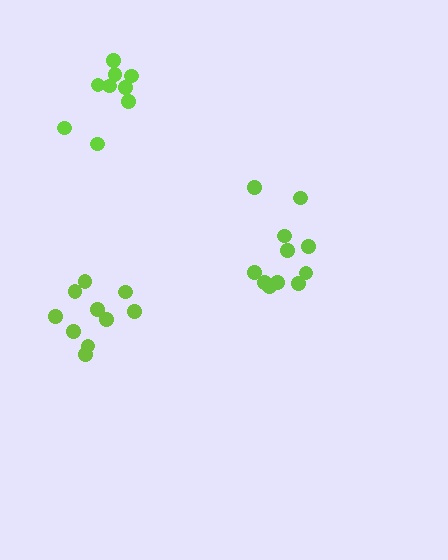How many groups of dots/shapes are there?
There are 3 groups.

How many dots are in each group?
Group 1: 9 dots, Group 2: 10 dots, Group 3: 11 dots (30 total).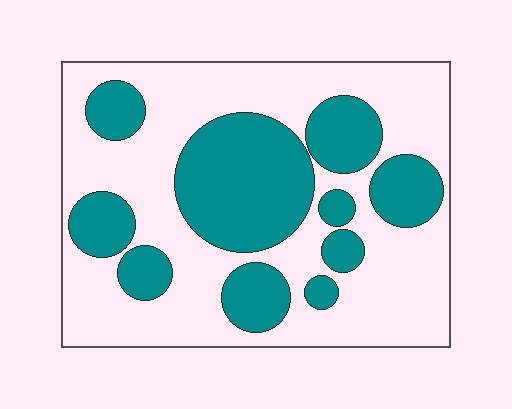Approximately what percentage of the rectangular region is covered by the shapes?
Approximately 35%.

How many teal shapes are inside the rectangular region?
10.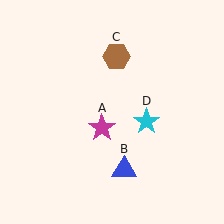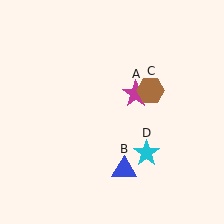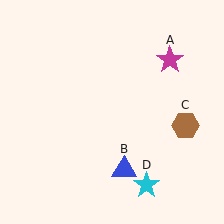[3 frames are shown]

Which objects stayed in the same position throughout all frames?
Blue triangle (object B) remained stationary.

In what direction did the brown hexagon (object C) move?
The brown hexagon (object C) moved down and to the right.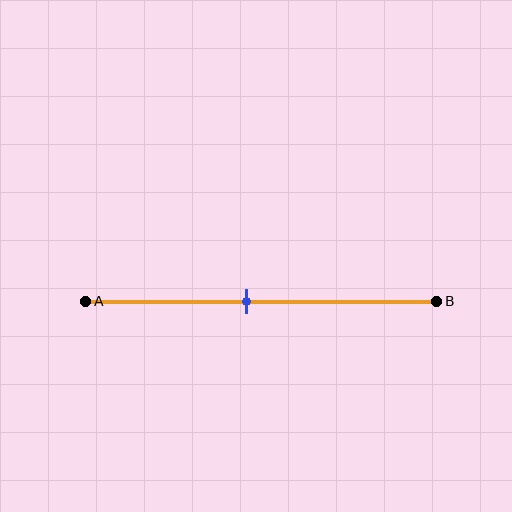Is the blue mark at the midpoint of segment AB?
No, the mark is at about 45% from A, not at the 50% midpoint.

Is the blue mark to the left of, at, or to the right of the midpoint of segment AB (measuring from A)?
The blue mark is to the left of the midpoint of segment AB.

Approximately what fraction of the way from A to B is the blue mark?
The blue mark is approximately 45% of the way from A to B.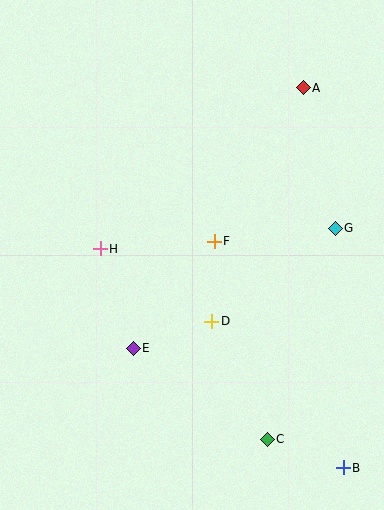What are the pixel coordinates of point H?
Point H is at (100, 249).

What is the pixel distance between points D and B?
The distance between D and B is 197 pixels.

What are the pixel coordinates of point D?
Point D is at (212, 321).